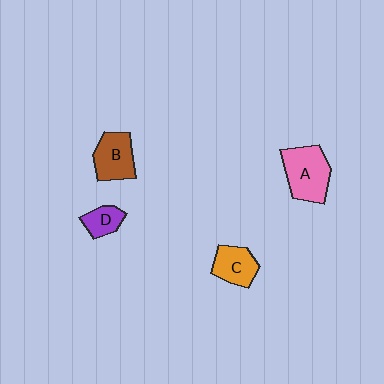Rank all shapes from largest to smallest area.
From largest to smallest: A (pink), B (brown), C (orange), D (purple).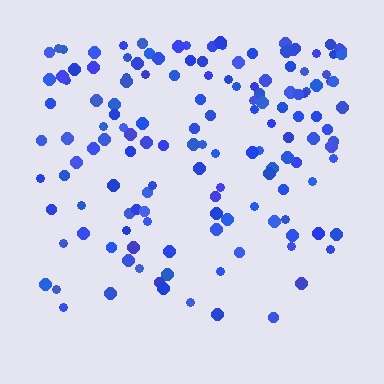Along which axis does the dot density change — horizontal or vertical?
Vertical.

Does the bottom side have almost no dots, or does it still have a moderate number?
Still a moderate number, just noticeably fewer than the top.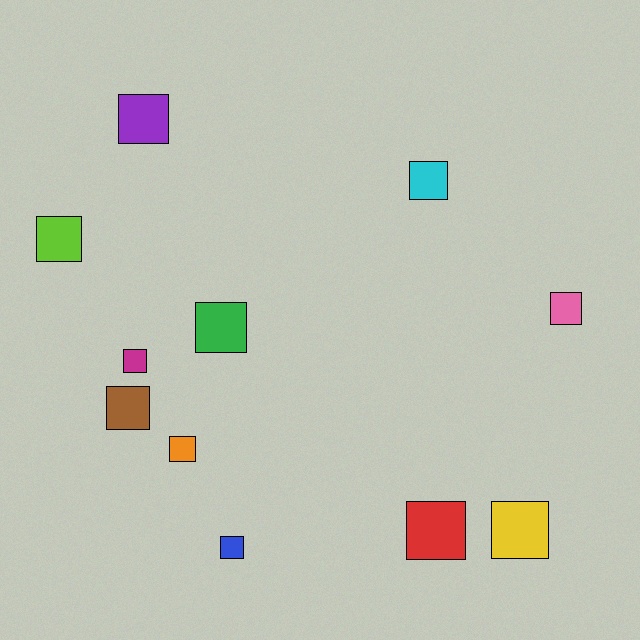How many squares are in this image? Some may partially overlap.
There are 11 squares.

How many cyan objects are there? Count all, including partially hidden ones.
There is 1 cyan object.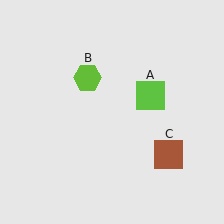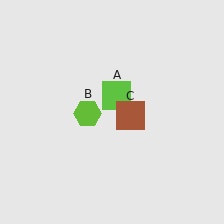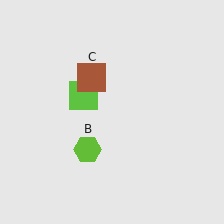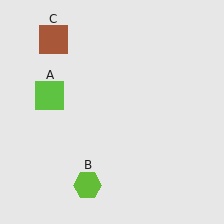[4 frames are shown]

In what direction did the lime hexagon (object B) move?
The lime hexagon (object B) moved down.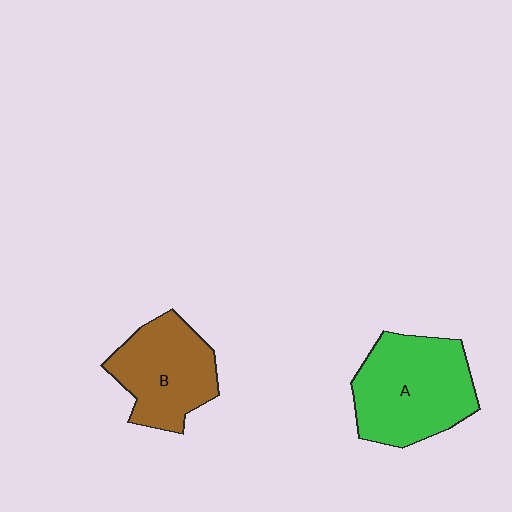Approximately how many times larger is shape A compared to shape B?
Approximately 1.3 times.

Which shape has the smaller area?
Shape B (brown).